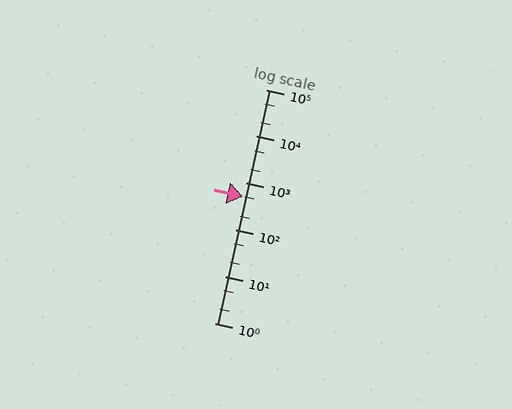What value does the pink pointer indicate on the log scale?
The pointer indicates approximately 520.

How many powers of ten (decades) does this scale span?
The scale spans 5 decades, from 1 to 100000.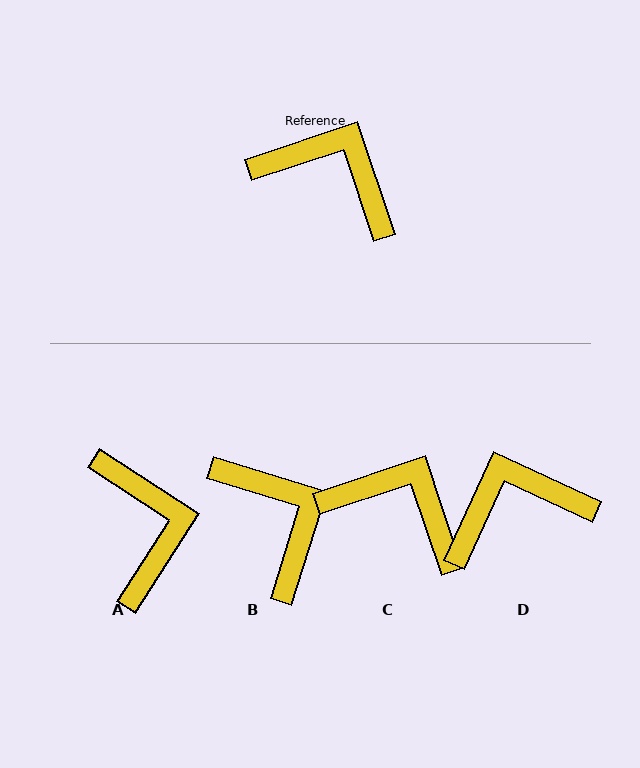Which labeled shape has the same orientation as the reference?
C.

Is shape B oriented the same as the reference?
No, it is off by about 36 degrees.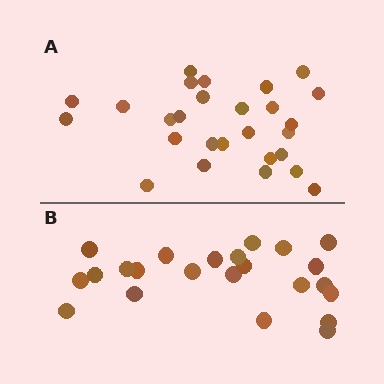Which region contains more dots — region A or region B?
Region A (the top region) has more dots.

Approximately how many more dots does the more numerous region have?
Region A has about 4 more dots than region B.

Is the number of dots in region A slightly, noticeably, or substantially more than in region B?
Region A has only slightly more — the two regions are fairly close. The ratio is roughly 1.2 to 1.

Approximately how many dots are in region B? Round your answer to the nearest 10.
About 20 dots. (The exact count is 23, which rounds to 20.)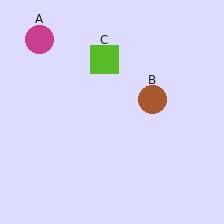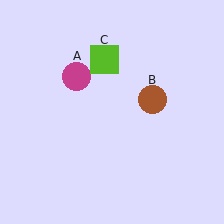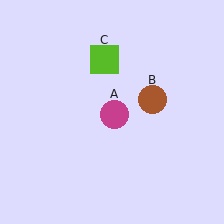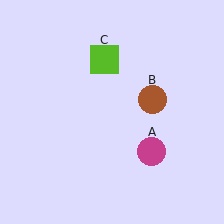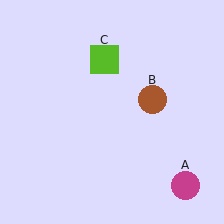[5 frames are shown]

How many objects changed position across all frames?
1 object changed position: magenta circle (object A).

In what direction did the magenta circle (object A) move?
The magenta circle (object A) moved down and to the right.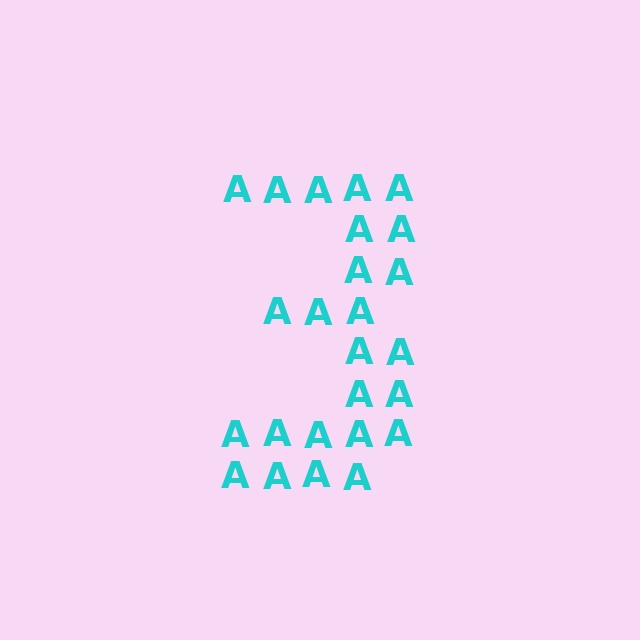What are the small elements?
The small elements are letter A's.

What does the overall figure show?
The overall figure shows the digit 3.